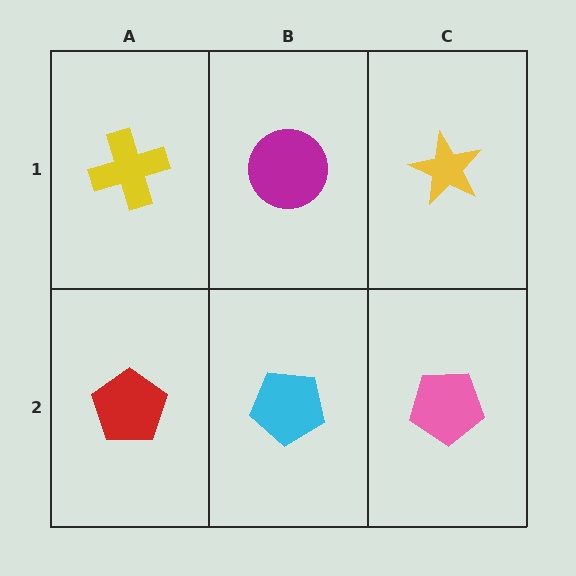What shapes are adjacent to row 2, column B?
A magenta circle (row 1, column B), a red pentagon (row 2, column A), a pink pentagon (row 2, column C).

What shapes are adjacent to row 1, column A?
A red pentagon (row 2, column A), a magenta circle (row 1, column B).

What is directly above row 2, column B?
A magenta circle.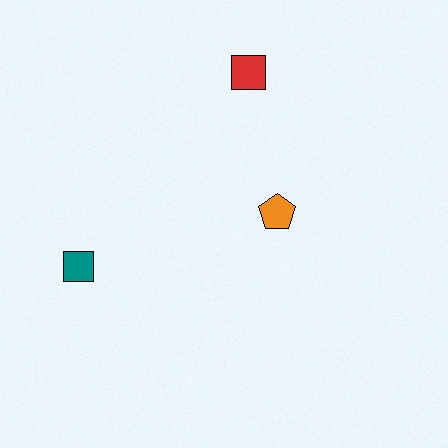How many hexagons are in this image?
There are no hexagons.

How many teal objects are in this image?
There is 1 teal object.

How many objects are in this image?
There are 3 objects.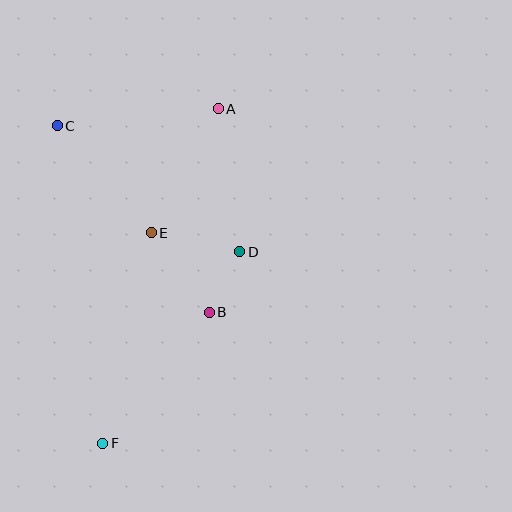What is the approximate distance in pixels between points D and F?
The distance between D and F is approximately 235 pixels.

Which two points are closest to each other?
Points B and D are closest to each other.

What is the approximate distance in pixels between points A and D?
The distance between A and D is approximately 145 pixels.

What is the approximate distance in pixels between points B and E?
The distance between B and E is approximately 99 pixels.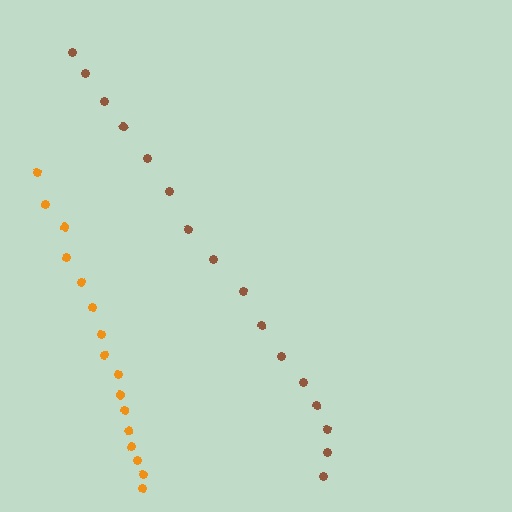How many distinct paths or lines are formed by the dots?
There are 2 distinct paths.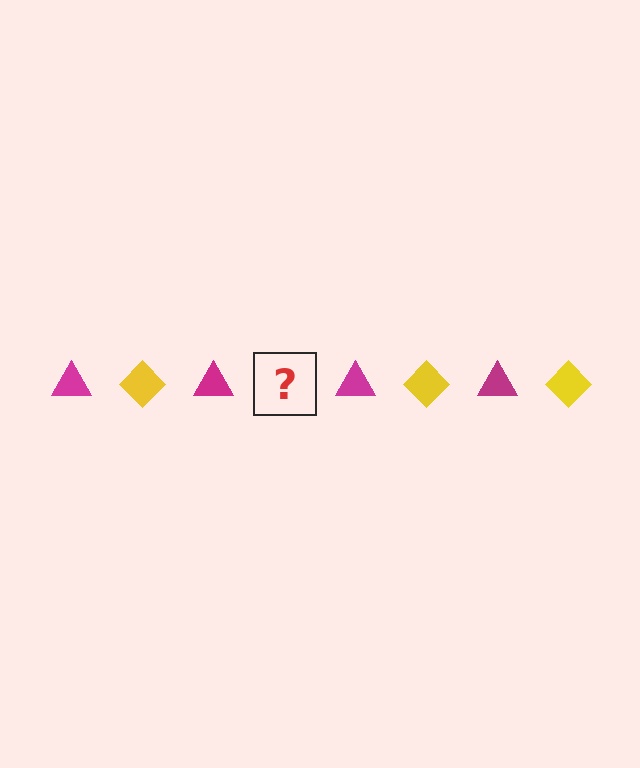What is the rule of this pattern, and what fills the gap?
The rule is that the pattern alternates between magenta triangle and yellow diamond. The gap should be filled with a yellow diamond.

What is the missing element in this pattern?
The missing element is a yellow diamond.